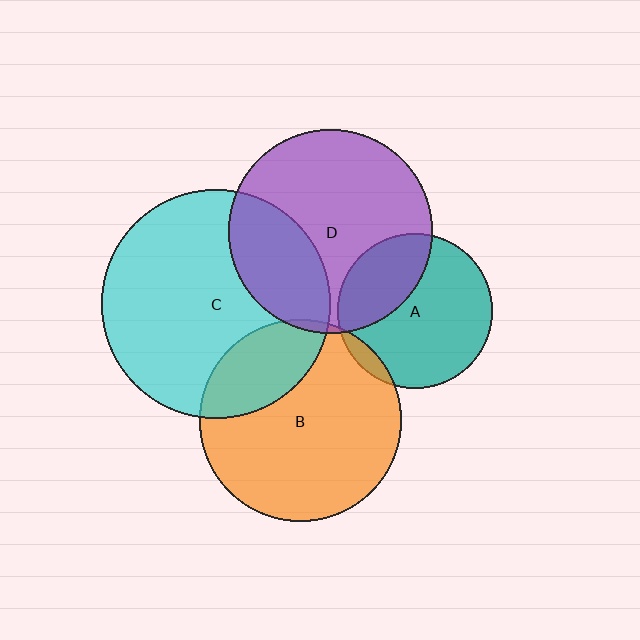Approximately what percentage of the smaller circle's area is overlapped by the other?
Approximately 5%.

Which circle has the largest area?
Circle C (cyan).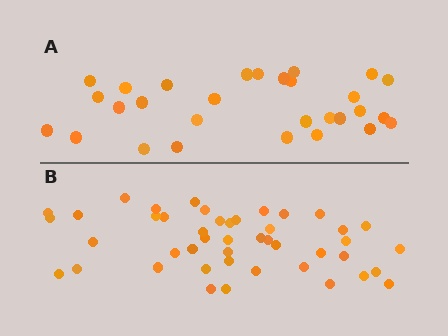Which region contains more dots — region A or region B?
Region B (the bottom region) has more dots.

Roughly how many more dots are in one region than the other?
Region B has approximately 15 more dots than region A.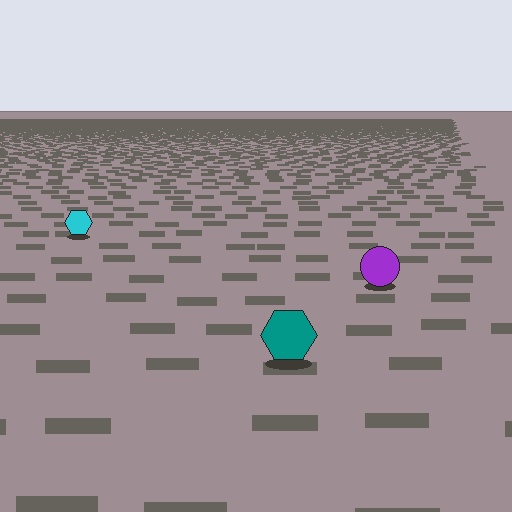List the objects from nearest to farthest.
From nearest to farthest: the teal hexagon, the purple circle, the cyan hexagon.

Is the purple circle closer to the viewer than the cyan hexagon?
Yes. The purple circle is closer — you can tell from the texture gradient: the ground texture is coarser near it.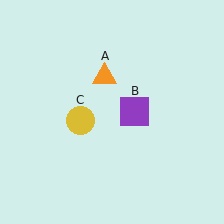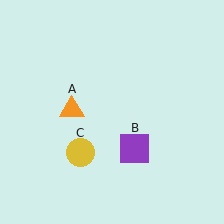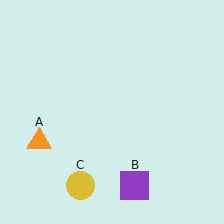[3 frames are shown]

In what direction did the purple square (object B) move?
The purple square (object B) moved down.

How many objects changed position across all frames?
3 objects changed position: orange triangle (object A), purple square (object B), yellow circle (object C).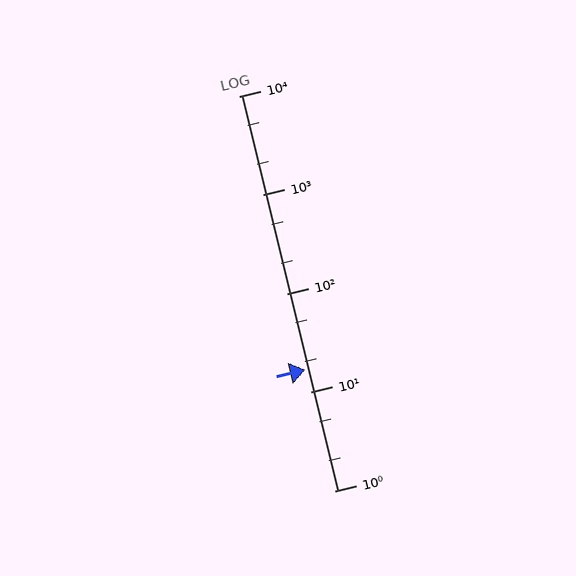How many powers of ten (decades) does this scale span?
The scale spans 4 decades, from 1 to 10000.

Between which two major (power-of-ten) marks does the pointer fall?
The pointer is between 10 and 100.